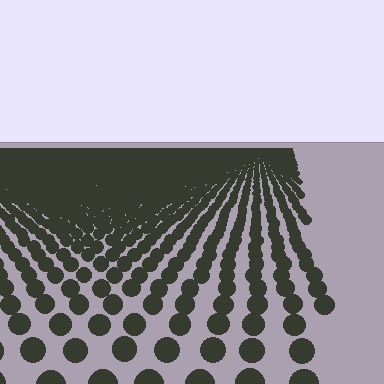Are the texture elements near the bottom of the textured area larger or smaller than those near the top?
Larger. Near the bottom, elements are closer to the viewer and appear at a bigger on-screen size.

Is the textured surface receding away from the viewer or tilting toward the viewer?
The surface is receding away from the viewer. Texture elements get smaller and denser toward the top.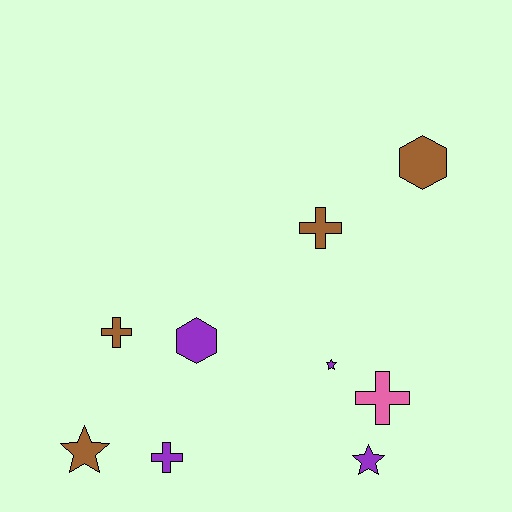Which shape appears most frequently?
Cross, with 4 objects.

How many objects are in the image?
There are 9 objects.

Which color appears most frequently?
Brown, with 4 objects.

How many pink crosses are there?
There is 1 pink cross.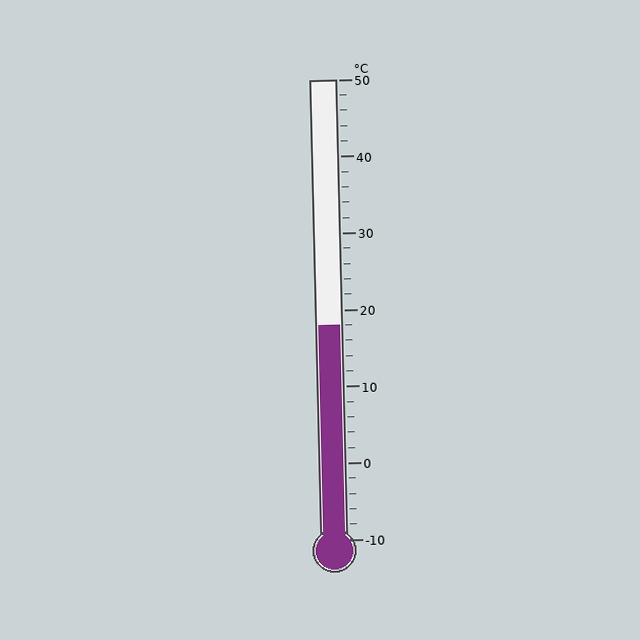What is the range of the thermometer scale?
The thermometer scale ranges from -10°C to 50°C.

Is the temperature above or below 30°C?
The temperature is below 30°C.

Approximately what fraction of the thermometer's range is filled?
The thermometer is filled to approximately 45% of its range.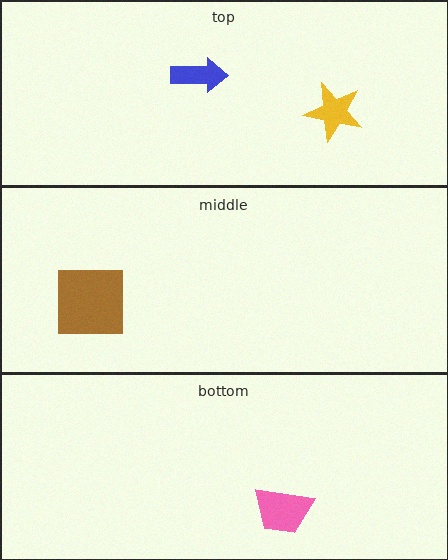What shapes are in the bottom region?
The pink trapezoid.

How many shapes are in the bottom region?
1.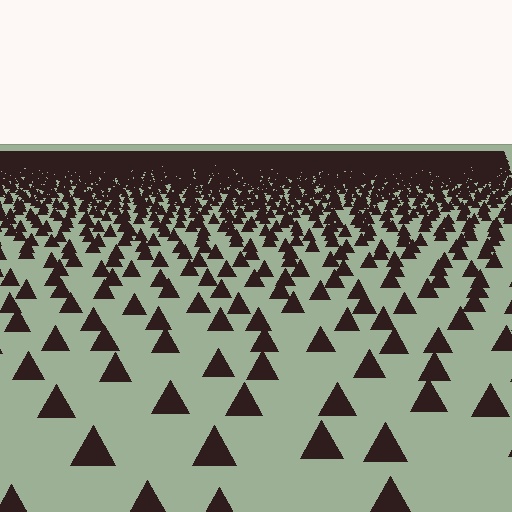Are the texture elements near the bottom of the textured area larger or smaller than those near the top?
Larger. Near the bottom, elements are closer to the viewer and appear at a bigger on-screen size.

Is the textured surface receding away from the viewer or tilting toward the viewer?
The surface is receding away from the viewer. Texture elements get smaller and denser toward the top.